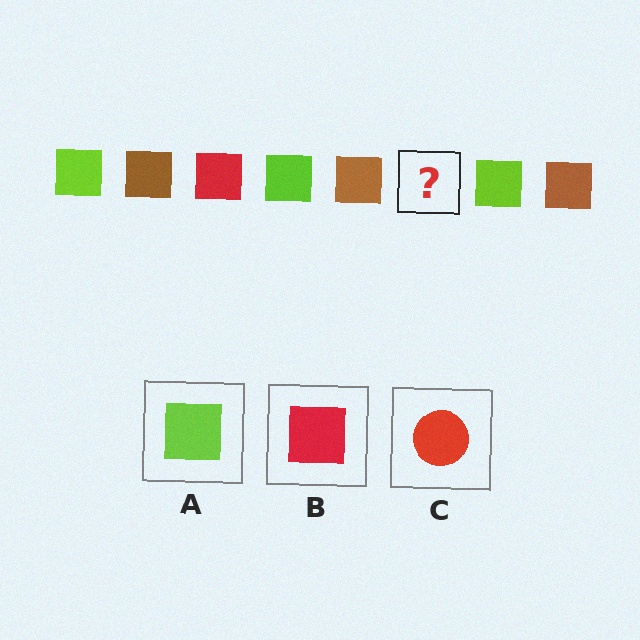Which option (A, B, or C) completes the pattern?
B.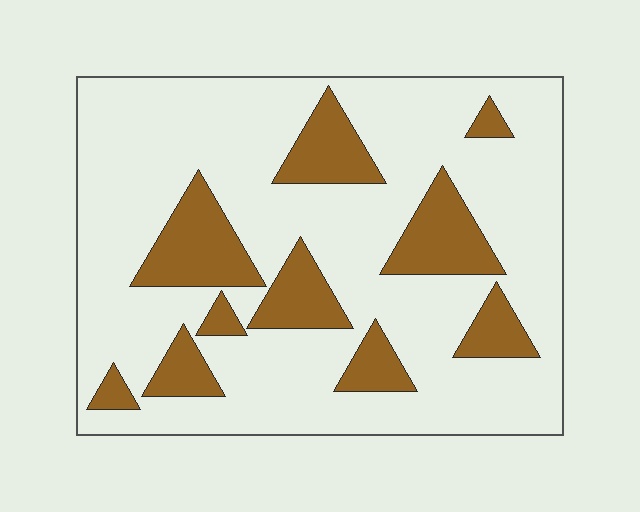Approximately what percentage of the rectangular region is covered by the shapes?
Approximately 25%.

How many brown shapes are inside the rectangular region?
10.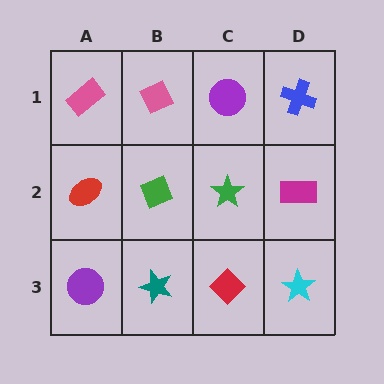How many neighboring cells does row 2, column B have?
4.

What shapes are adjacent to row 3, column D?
A magenta rectangle (row 2, column D), a red diamond (row 3, column C).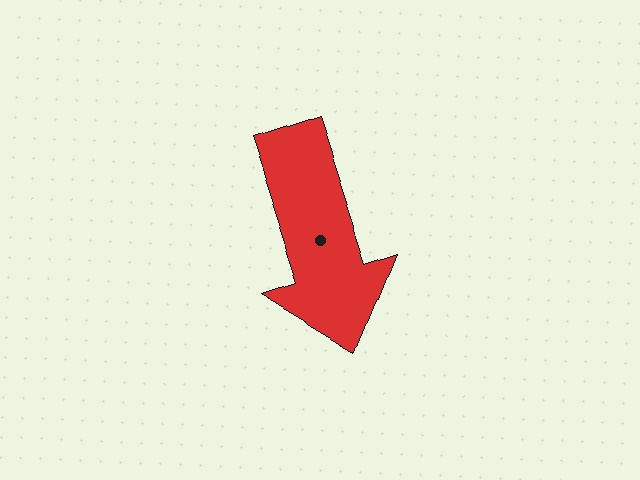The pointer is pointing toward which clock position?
Roughly 5 o'clock.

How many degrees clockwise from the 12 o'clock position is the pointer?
Approximately 162 degrees.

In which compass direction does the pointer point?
South.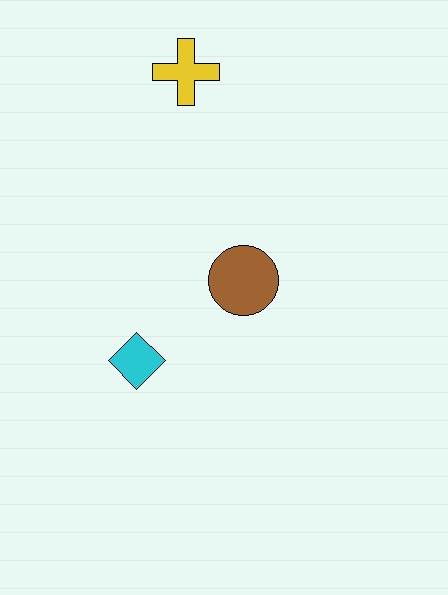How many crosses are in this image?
There is 1 cross.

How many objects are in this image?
There are 3 objects.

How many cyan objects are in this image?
There is 1 cyan object.